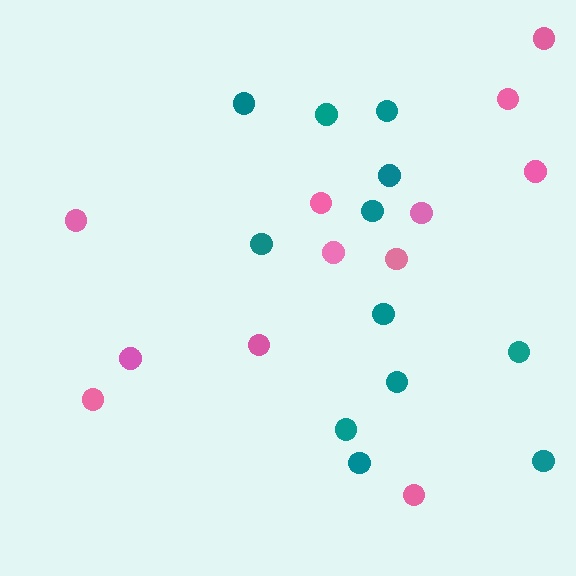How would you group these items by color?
There are 2 groups: one group of teal circles (12) and one group of pink circles (12).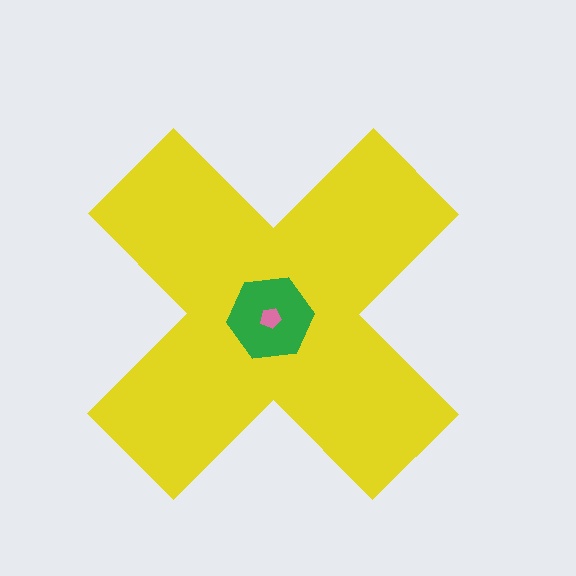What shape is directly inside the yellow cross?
The green hexagon.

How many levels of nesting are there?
3.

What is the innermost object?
The pink pentagon.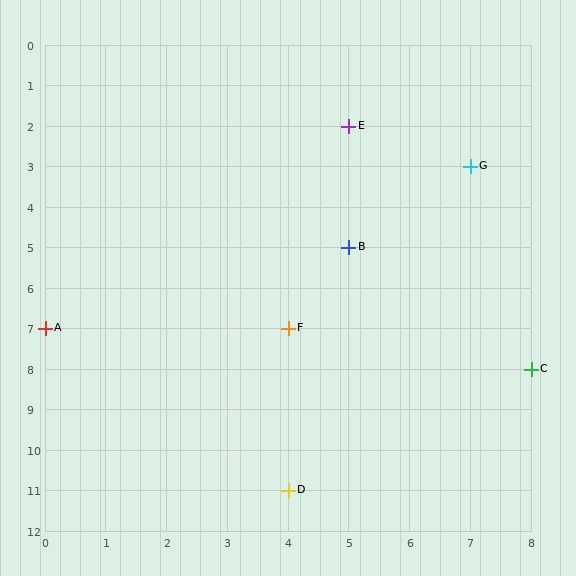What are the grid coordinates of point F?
Point F is at grid coordinates (4, 7).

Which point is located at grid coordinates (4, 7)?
Point F is at (4, 7).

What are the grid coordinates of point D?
Point D is at grid coordinates (4, 11).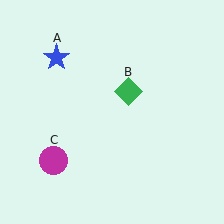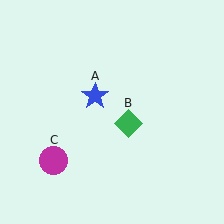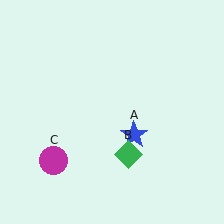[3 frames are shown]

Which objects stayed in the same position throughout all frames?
Magenta circle (object C) remained stationary.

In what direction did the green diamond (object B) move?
The green diamond (object B) moved down.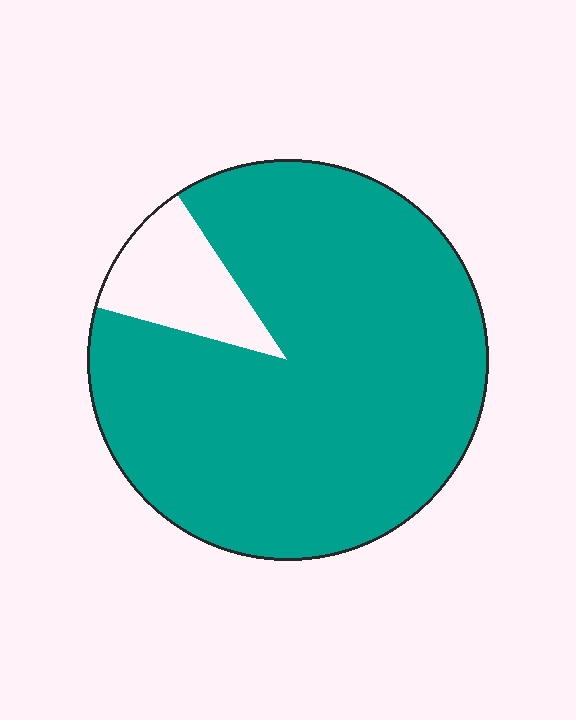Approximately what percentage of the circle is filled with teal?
Approximately 90%.